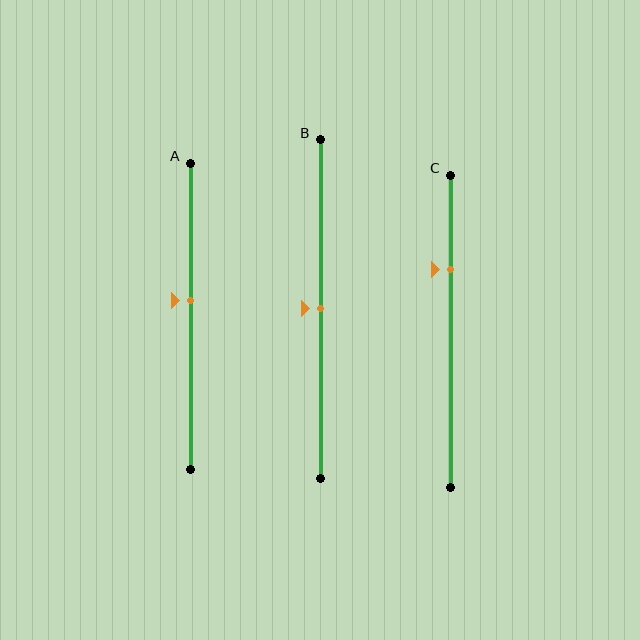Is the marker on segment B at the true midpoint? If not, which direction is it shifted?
Yes, the marker on segment B is at the true midpoint.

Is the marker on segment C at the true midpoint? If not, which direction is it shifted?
No, the marker on segment C is shifted upward by about 20% of the segment length.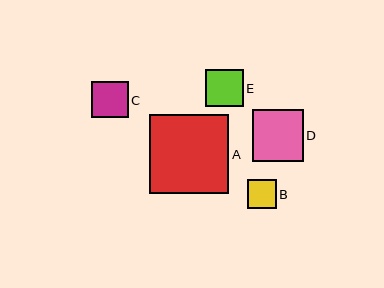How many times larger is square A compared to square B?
Square A is approximately 2.8 times the size of square B.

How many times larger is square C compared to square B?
Square C is approximately 1.3 times the size of square B.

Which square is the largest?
Square A is the largest with a size of approximately 79 pixels.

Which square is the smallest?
Square B is the smallest with a size of approximately 29 pixels.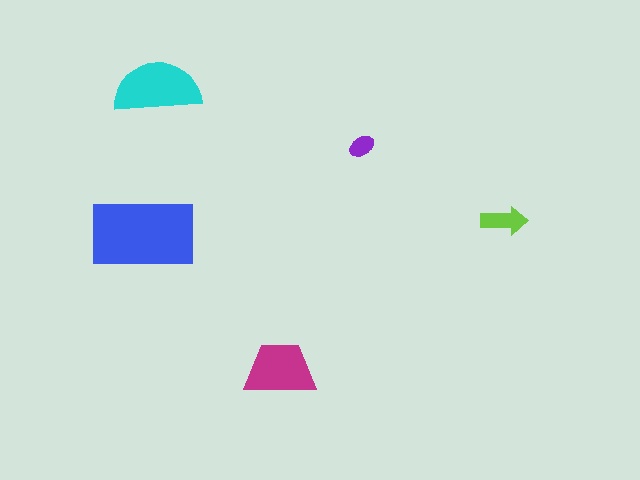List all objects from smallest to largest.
The purple ellipse, the lime arrow, the magenta trapezoid, the cyan semicircle, the blue rectangle.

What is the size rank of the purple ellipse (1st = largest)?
5th.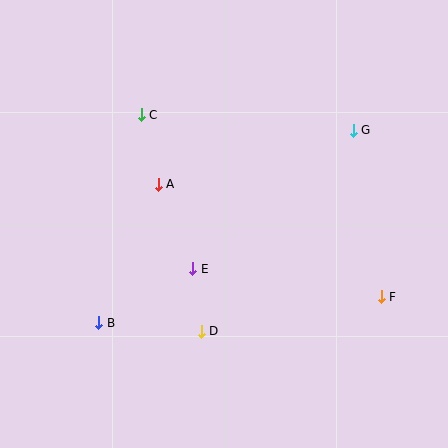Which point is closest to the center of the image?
Point E at (193, 269) is closest to the center.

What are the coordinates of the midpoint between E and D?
The midpoint between E and D is at (197, 300).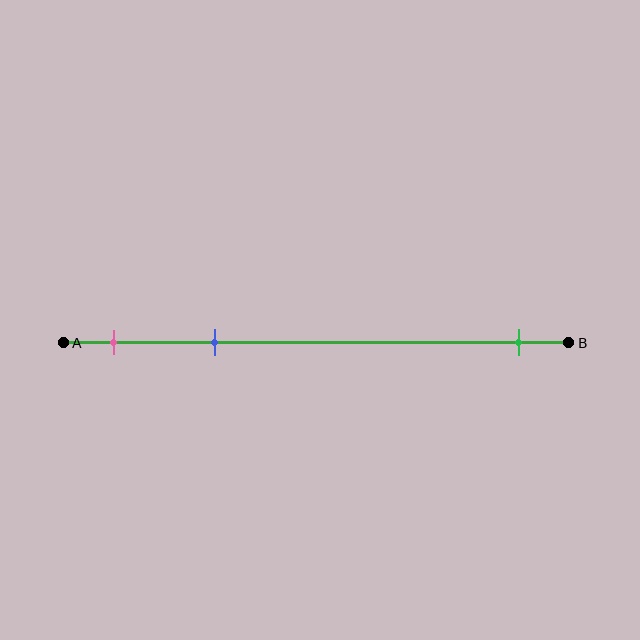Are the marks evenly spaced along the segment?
No, the marks are not evenly spaced.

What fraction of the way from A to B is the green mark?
The green mark is approximately 90% (0.9) of the way from A to B.